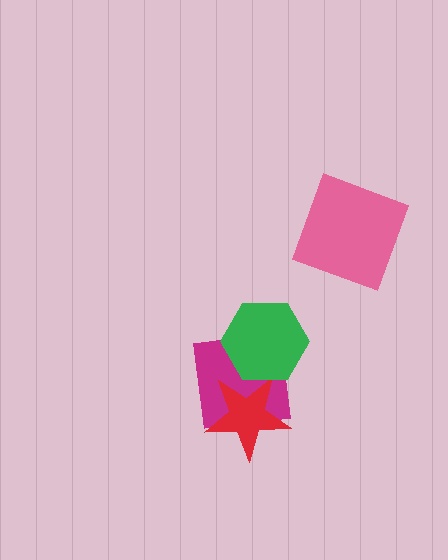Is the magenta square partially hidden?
Yes, it is partially covered by another shape.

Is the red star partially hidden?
Yes, it is partially covered by another shape.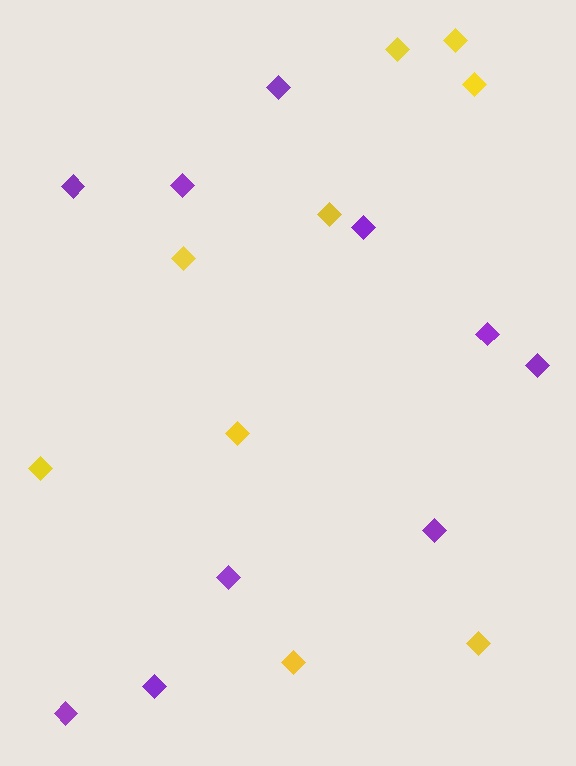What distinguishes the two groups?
There are 2 groups: one group of purple diamonds (10) and one group of yellow diamonds (9).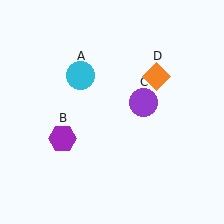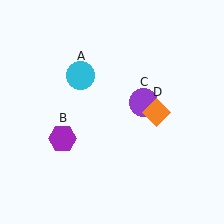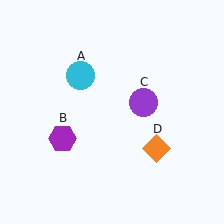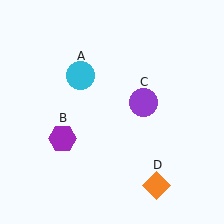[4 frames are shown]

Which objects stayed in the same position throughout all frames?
Cyan circle (object A) and purple hexagon (object B) and purple circle (object C) remained stationary.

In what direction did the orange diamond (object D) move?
The orange diamond (object D) moved down.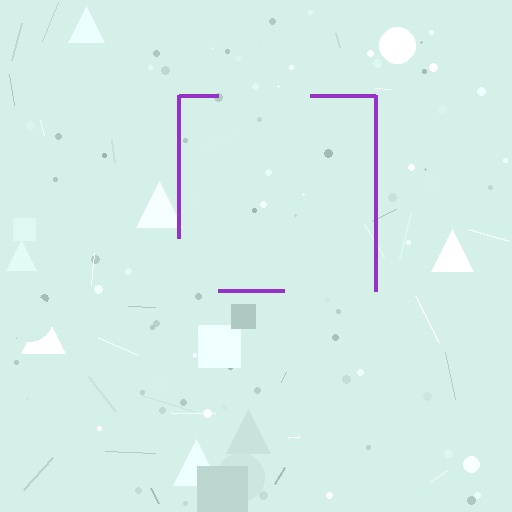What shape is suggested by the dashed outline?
The dashed outline suggests a square.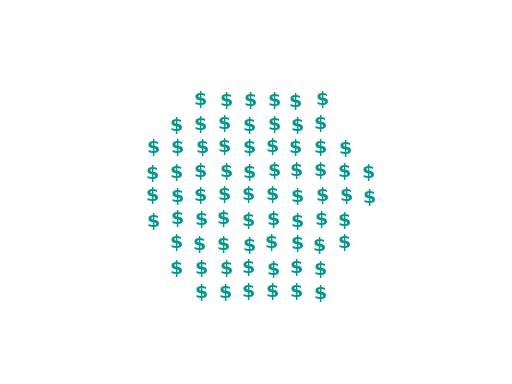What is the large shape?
The large shape is a hexagon.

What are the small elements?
The small elements are dollar signs.